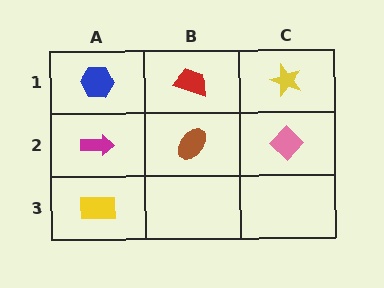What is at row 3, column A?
A yellow rectangle.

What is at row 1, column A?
A blue hexagon.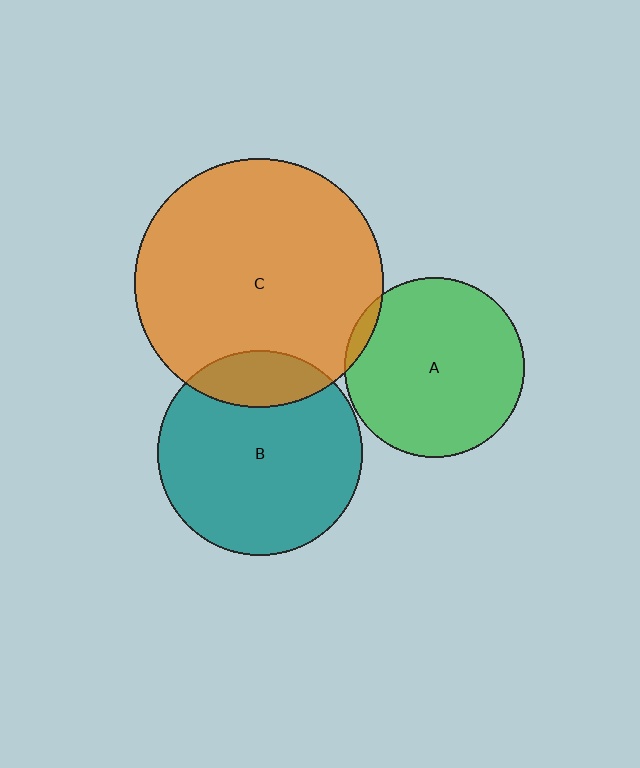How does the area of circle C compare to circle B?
Approximately 1.5 times.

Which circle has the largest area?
Circle C (orange).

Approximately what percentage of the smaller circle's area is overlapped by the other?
Approximately 5%.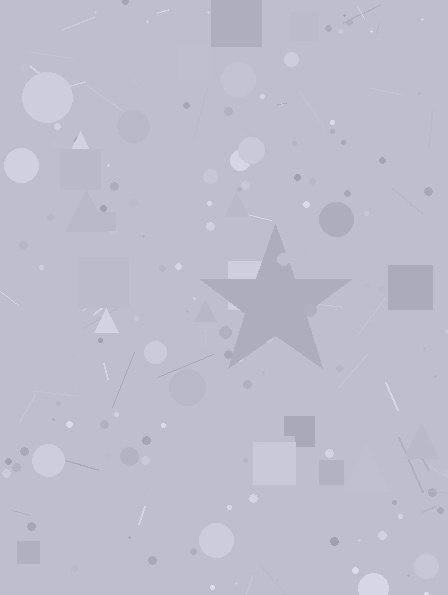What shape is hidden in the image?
A star is hidden in the image.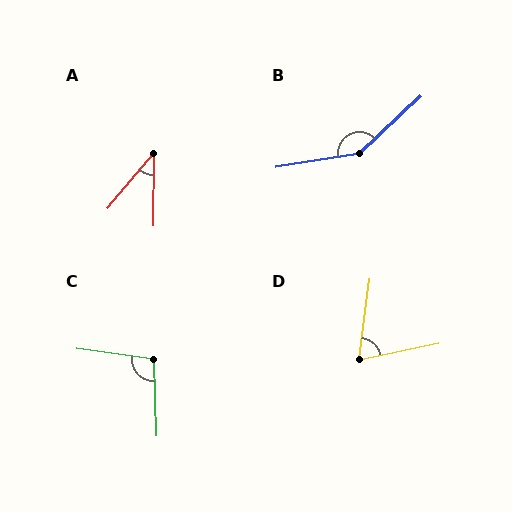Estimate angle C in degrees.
Approximately 100 degrees.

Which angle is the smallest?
A, at approximately 39 degrees.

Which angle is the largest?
B, at approximately 146 degrees.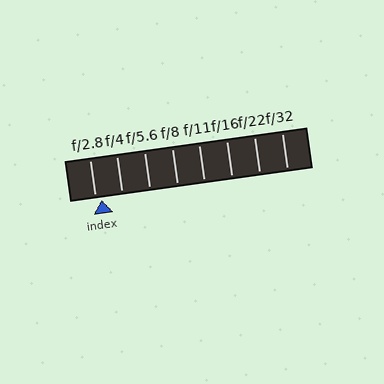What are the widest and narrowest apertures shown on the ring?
The widest aperture shown is f/2.8 and the narrowest is f/32.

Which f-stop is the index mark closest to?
The index mark is closest to f/2.8.